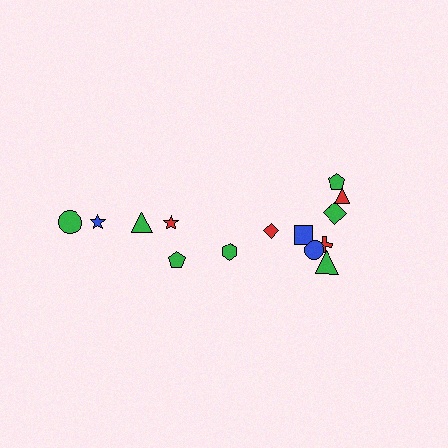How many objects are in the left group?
There are 6 objects.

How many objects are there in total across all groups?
There are 14 objects.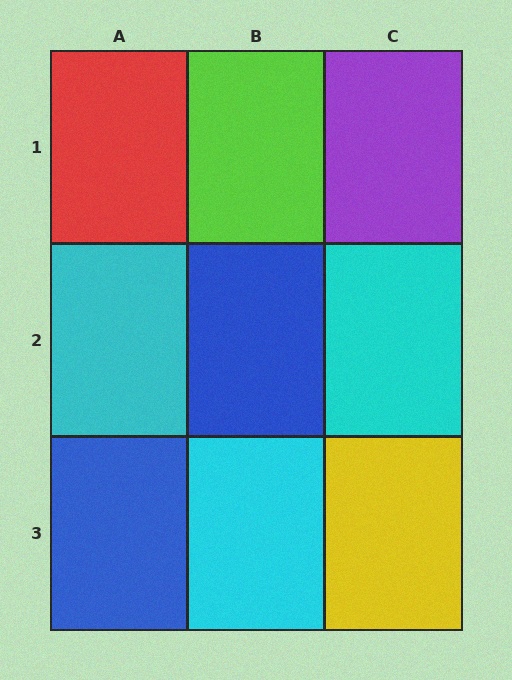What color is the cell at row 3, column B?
Cyan.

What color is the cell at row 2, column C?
Cyan.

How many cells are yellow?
1 cell is yellow.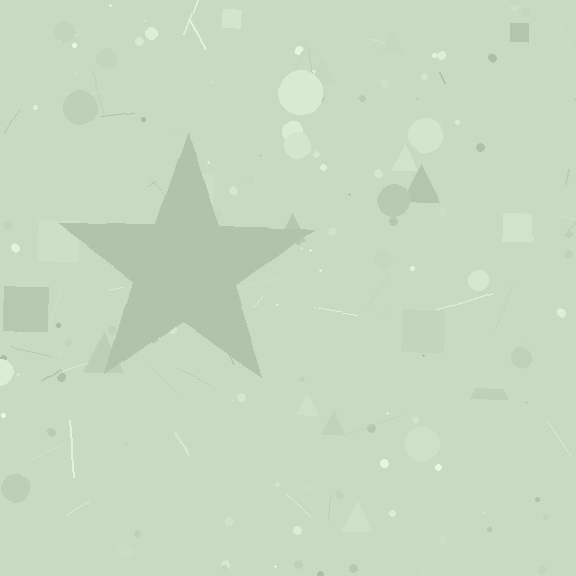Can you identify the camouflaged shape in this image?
The camouflaged shape is a star.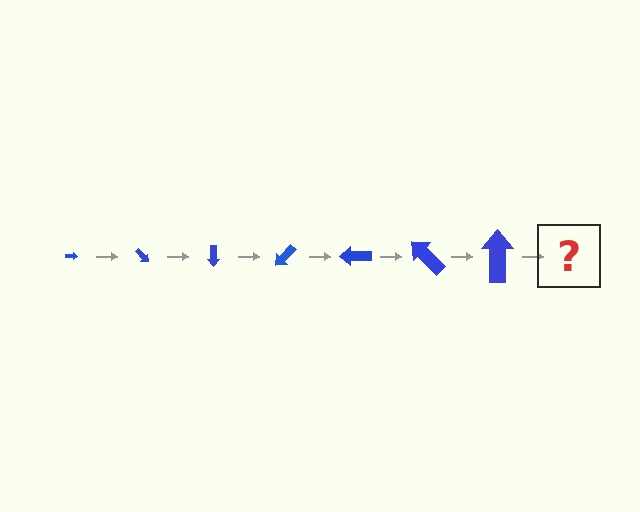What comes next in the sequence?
The next element should be an arrow, larger than the previous one and rotated 315 degrees from the start.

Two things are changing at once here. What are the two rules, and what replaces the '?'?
The two rules are that the arrow grows larger each step and it rotates 45 degrees each step. The '?' should be an arrow, larger than the previous one and rotated 315 degrees from the start.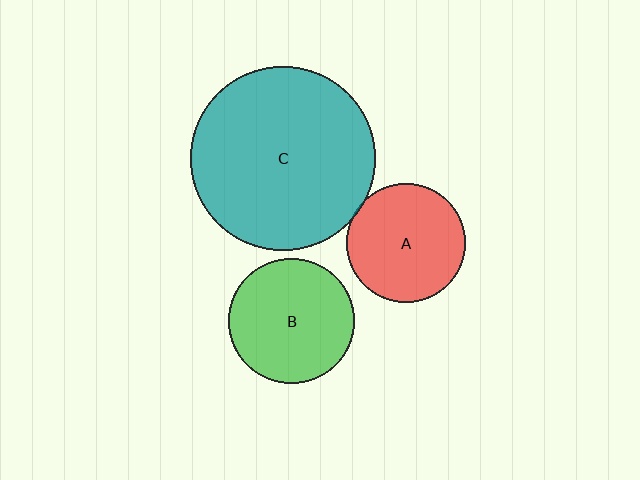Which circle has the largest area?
Circle C (teal).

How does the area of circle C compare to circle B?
Approximately 2.2 times.